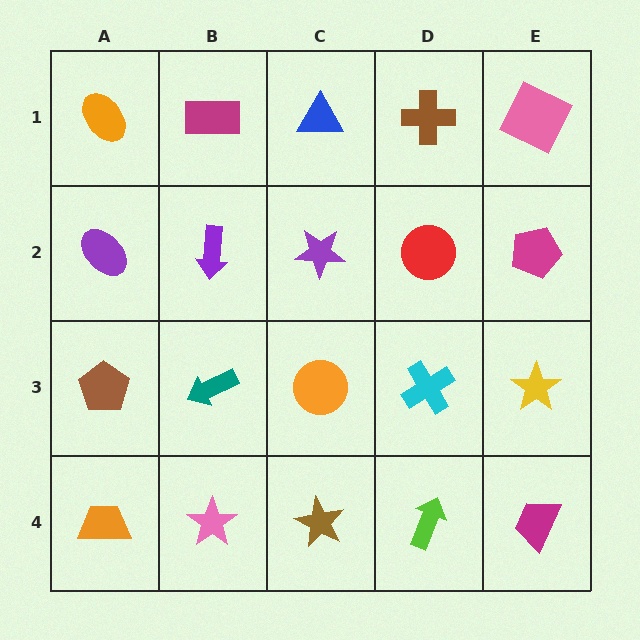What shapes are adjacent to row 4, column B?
A teal arrow (row 3, column B), an orange trapezoid (row 4, column A), a brown star (row 4, column C).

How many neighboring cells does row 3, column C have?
4.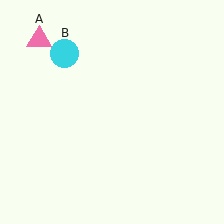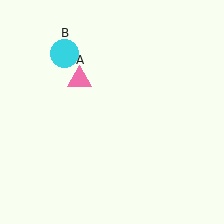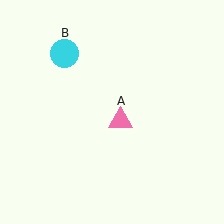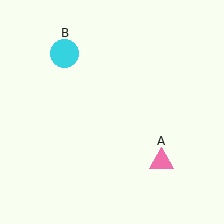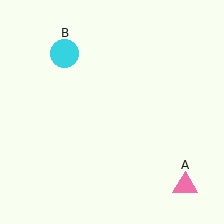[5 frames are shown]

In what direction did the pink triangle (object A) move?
The pink triangle (object A) moved down and to the right.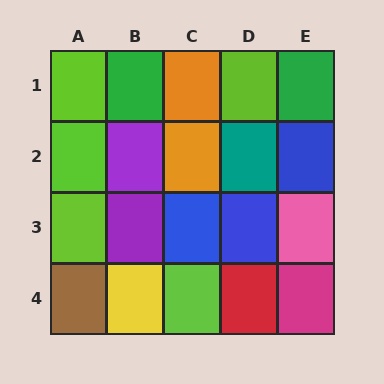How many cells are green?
2 cells are green.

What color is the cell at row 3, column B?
Purple.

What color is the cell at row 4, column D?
Red.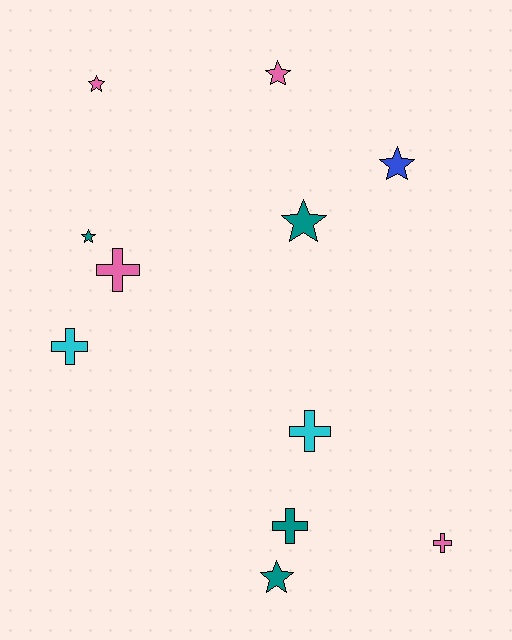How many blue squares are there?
There are no blue squares.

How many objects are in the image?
There are 11 objects.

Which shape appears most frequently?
Star, with 6 objects.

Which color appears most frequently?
Teal, with 4 objects.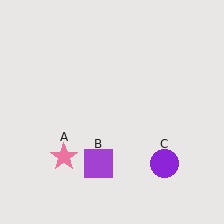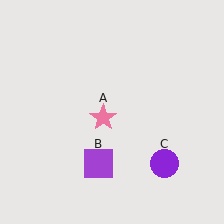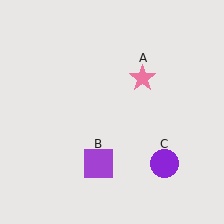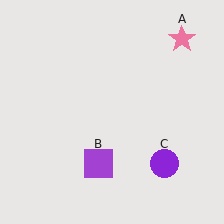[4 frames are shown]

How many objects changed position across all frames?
1 object changed position: pink star (object A).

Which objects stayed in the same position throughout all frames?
Purple square (object B) and purple circle (object C) remained stationary.